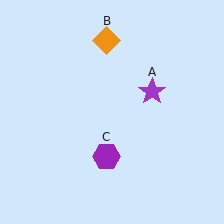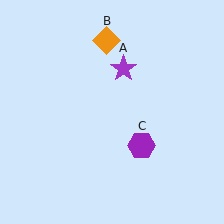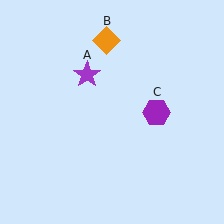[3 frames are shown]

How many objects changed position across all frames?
2 objects changed position: purple star (object A), purple hexagon (object C).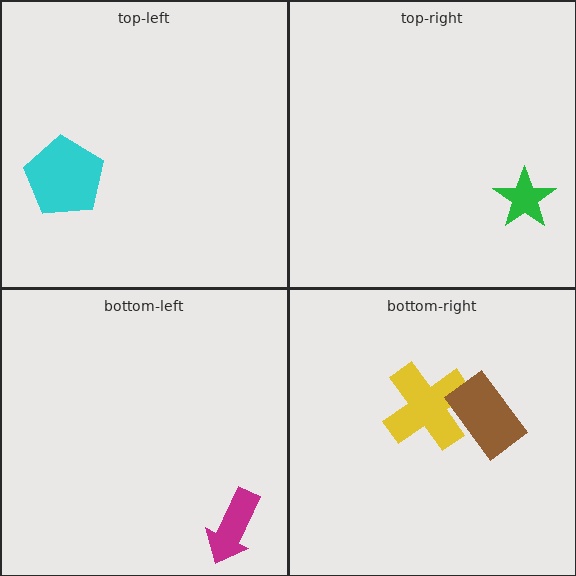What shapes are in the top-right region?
The green star.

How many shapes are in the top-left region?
1.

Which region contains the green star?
The top-right region.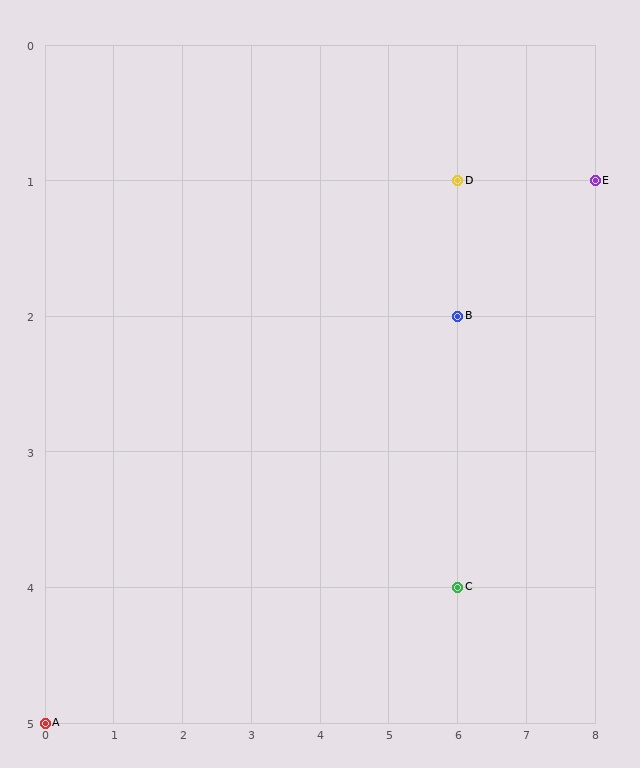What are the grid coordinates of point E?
Point E is at grid coordinates (8, 1).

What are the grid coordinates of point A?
Point A is at grid coordinates (0, 5).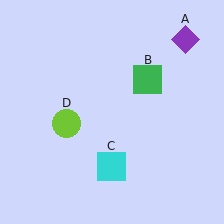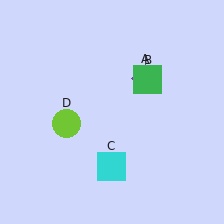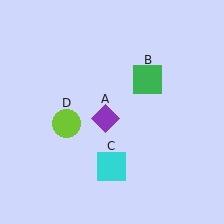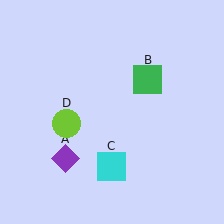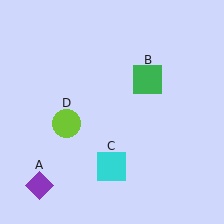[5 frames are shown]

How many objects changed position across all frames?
1 object changed position: purple diamond (object A).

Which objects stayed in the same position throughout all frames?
Green square (object B) and cyan square (object C) and lime circle (object D) remained stationary.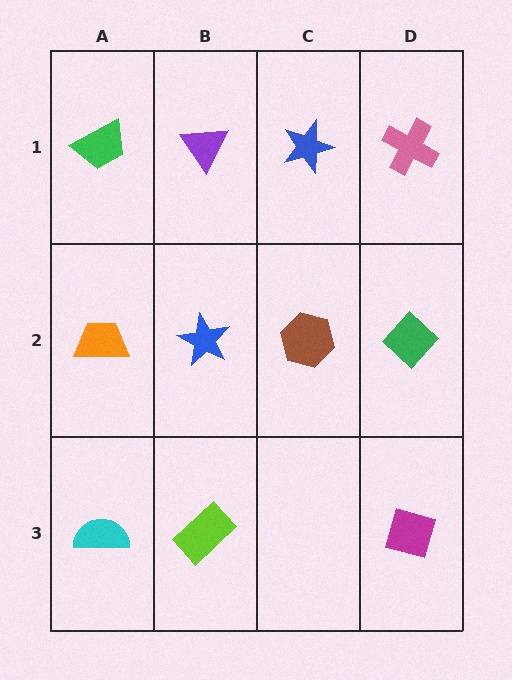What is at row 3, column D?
A magenta square.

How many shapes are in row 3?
3 shapes.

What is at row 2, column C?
A brown hexagon.